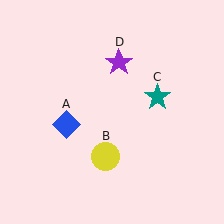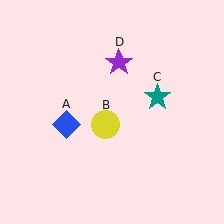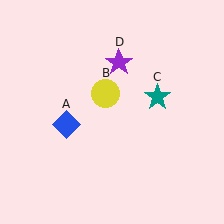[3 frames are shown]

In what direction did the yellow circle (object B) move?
The yellow circle (object B) moved up.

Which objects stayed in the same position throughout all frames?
Blue diamond (object A) and teal star (object C) and purple star (object D) remained stationary.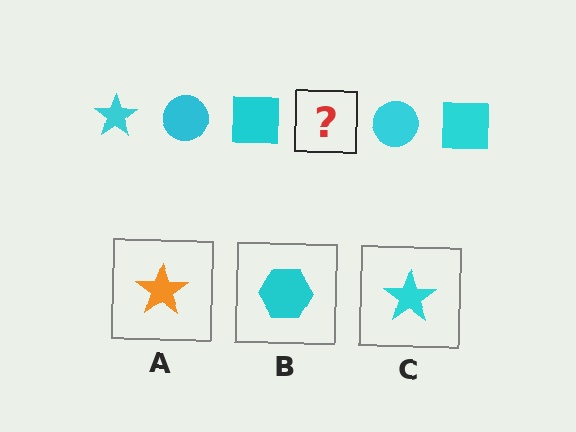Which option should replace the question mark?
Option C.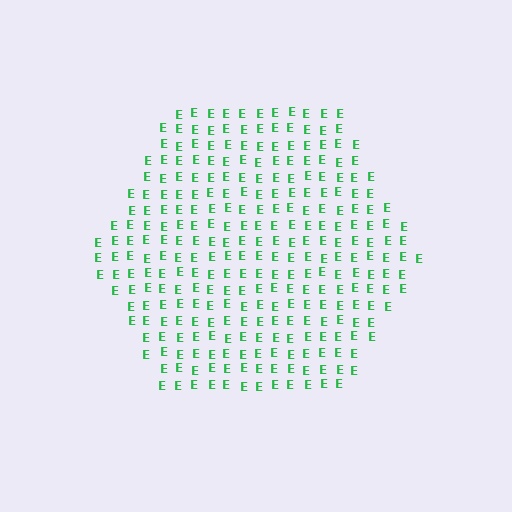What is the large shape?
The large shape is a hexagon.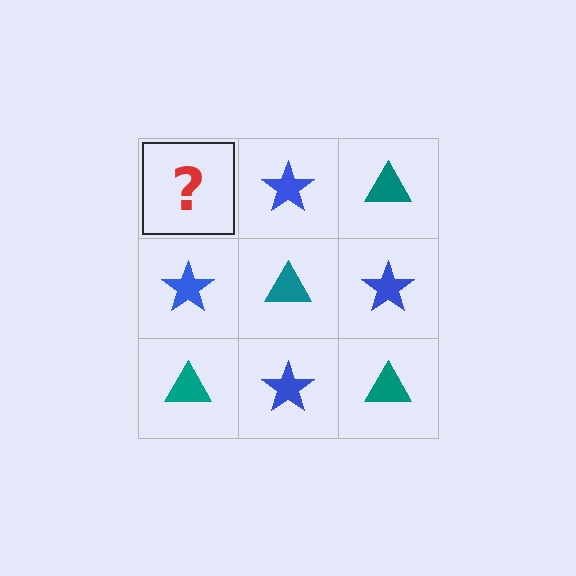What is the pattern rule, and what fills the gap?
The rule is that it alternates teal triangle and blue star in a checkerboard pattern. The gap should be filled with a teal triangle.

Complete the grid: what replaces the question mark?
The question mark should be replaced with a teal triangle.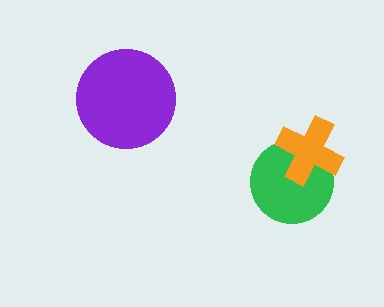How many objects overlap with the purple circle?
0 objects overlap with the purple circle.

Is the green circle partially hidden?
Yes, it is partially covered by another shape.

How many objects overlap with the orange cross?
1 object overlaps with the orange cross.